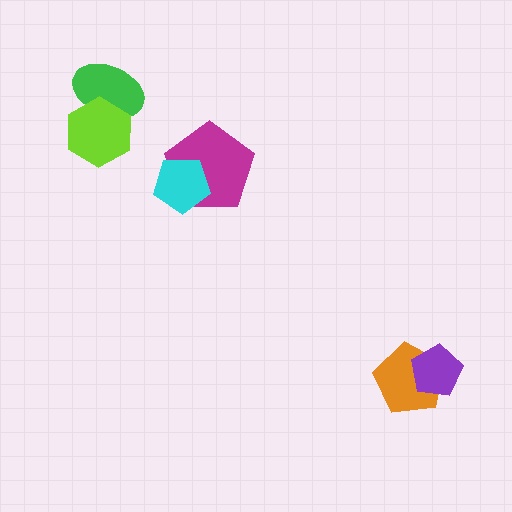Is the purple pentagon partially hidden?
No, no other shape covers it.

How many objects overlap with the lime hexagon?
1 object overlaps with the lime hexagon.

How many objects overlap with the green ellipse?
1 object overlaps with the green ellipse.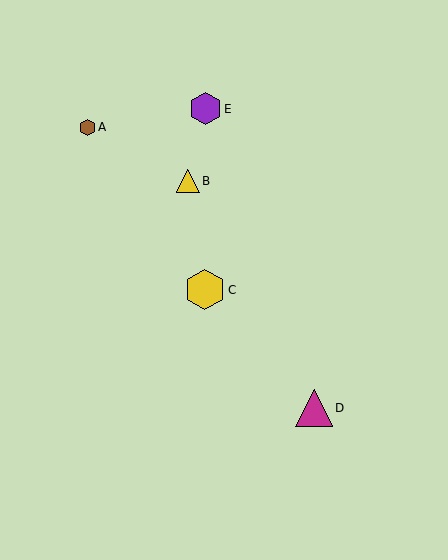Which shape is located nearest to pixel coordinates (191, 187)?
The yellow triangle (labeled B) at (188, 181) is nearest to that location.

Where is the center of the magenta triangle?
The center of the magenta triangle is at (314, 408).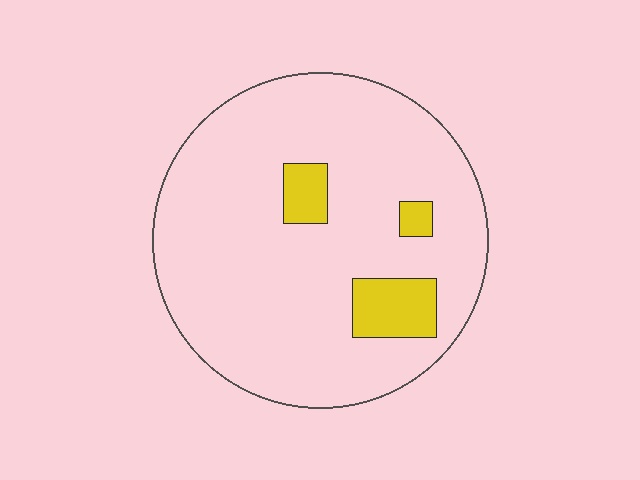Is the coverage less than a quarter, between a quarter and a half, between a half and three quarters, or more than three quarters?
Less than a quarter.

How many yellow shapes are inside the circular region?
3.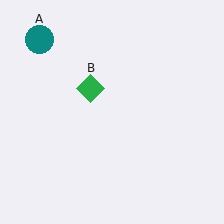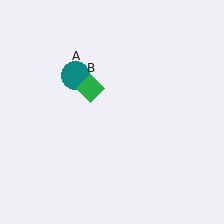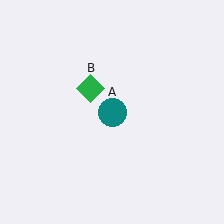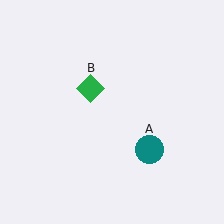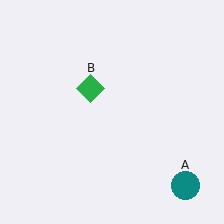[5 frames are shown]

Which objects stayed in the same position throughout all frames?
Green diamond (object B) remained stationary.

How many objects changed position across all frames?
1 object changed position: teal circle (object A).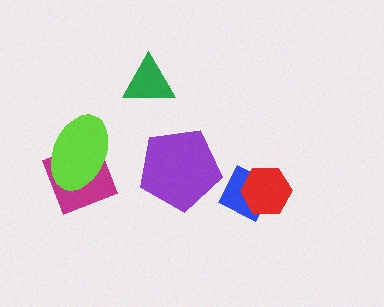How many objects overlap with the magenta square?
1 object overlaps with the magenta square.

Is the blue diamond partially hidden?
Yes, it is partially covered by another shape.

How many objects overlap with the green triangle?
0 objects overlap with the green triangle.